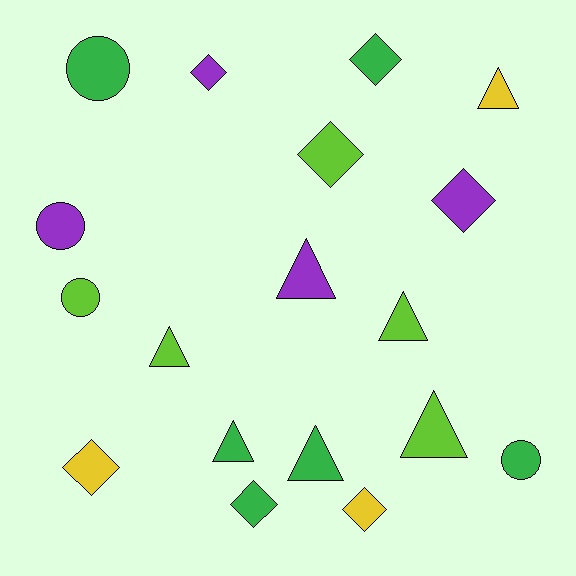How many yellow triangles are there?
There is 1 yellow triangle.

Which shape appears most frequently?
Triangle, with 7 objects.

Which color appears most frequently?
Green, with 6 objects.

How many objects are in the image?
There are 18 objects.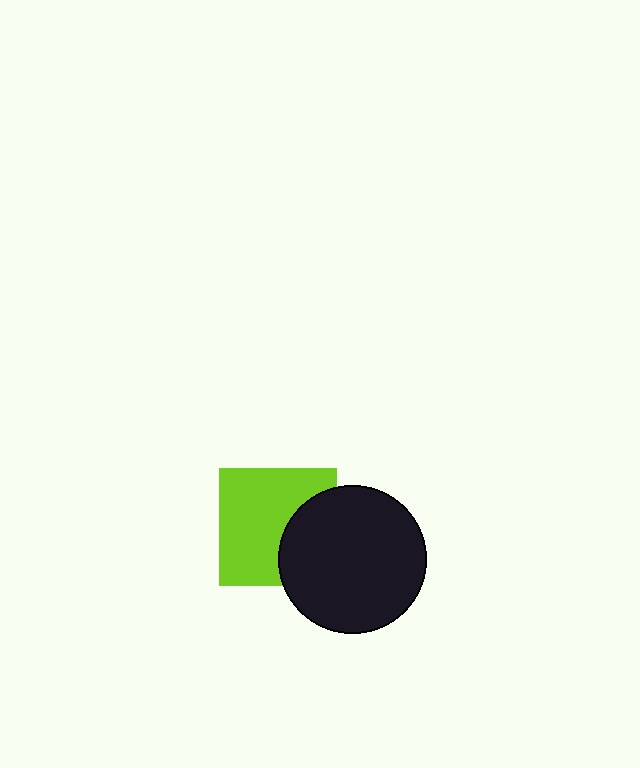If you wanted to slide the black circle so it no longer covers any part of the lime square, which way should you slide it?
Slide it right — that is the most direct way to separate the two shapes.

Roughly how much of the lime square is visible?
Most of it is visible (roughly 66%).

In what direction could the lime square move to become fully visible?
The lime square could move left. That would shift it out from behind the black circle entirely.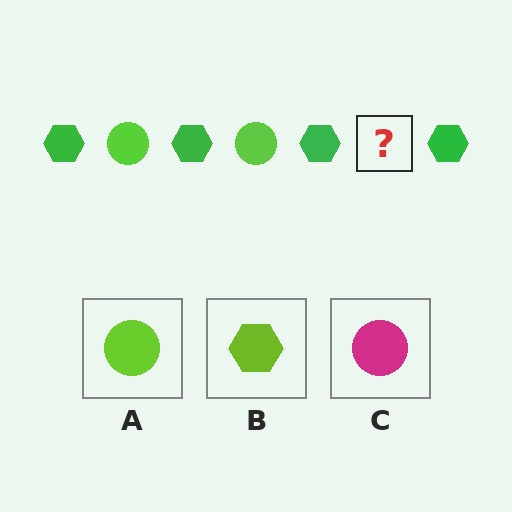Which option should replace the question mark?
Option A.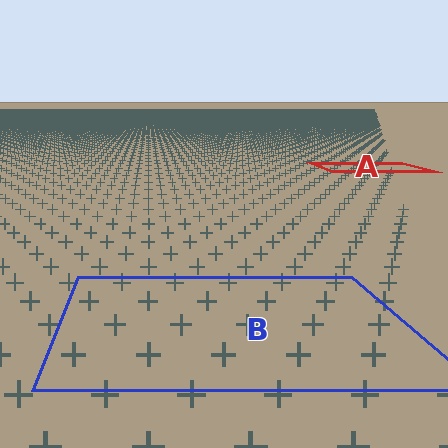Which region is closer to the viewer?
Region B is closer. The texture elements there are larger and more spread out.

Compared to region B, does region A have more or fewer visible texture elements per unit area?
Region A has more texture elements per unit area — they are packed more densely because it is farther away.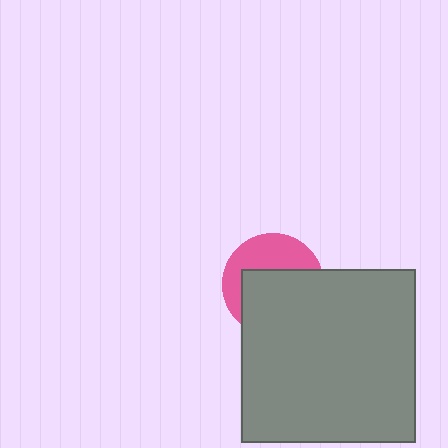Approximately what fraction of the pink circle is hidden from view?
Roughly 58% of the pink circle is hidden behind the gray square.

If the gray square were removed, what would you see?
You would see the complete pink circle.